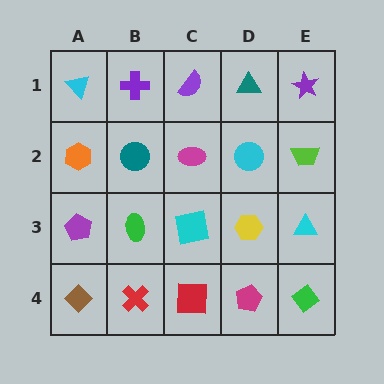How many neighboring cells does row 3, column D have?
4.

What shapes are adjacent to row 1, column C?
A magenta ellipse (row 2, column C), a purple cross (row 1, column B), a teal triangle (row 1, column D).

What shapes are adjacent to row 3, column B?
A teal circle (row 2, column B), a red cross (row 4, column B), a purple pentagon (row 3, column A), a cyan square (row 3, column C).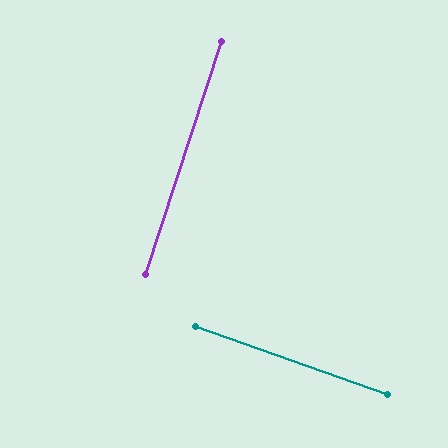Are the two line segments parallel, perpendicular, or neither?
Perpendicular — they meet at approximately 89°.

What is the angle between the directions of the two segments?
Approximately 89 degrees.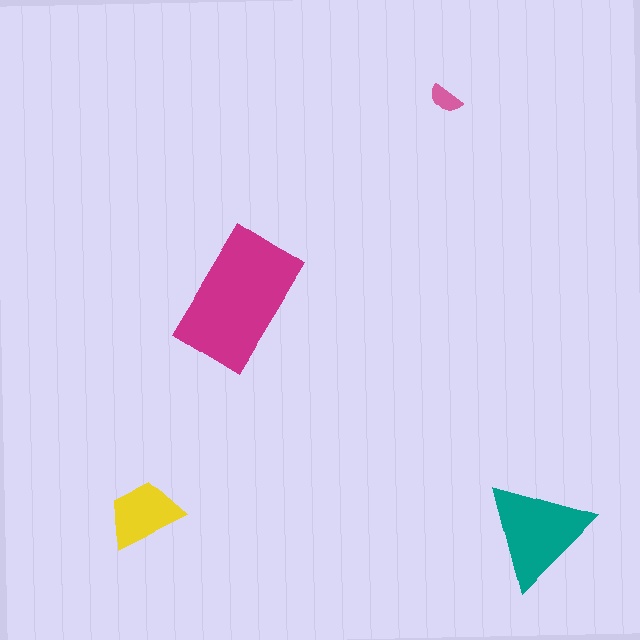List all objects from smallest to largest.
The pink semicircle, the yellow trapezoid, the teal triangle, the magenta rectangle.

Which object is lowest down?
The teal triangle is bottommost.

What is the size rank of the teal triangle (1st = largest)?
2nd.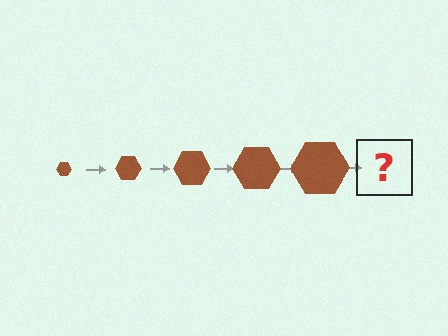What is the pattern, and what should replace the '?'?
The pattern is that the hexagon gets progressively larger each step. The '?' should be a brown hexagon, larger than the previous one.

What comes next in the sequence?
The next element should be a brown hexagon, larger than the previous one.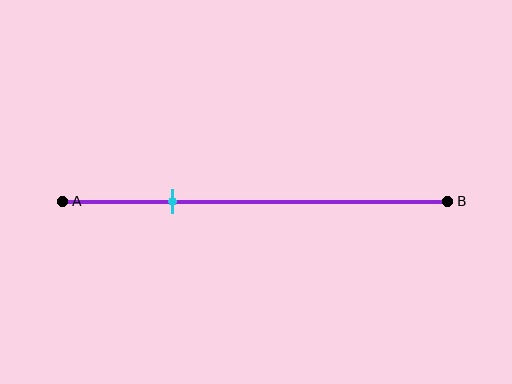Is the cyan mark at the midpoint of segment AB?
No, the mark is at about 30% from A, not at the 50% midpoint.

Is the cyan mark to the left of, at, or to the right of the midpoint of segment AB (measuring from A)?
The cyan mark is to the left of the midpoint of segment AB.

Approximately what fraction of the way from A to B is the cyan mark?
The cyan mark is approximately 30% of the way from A to B.